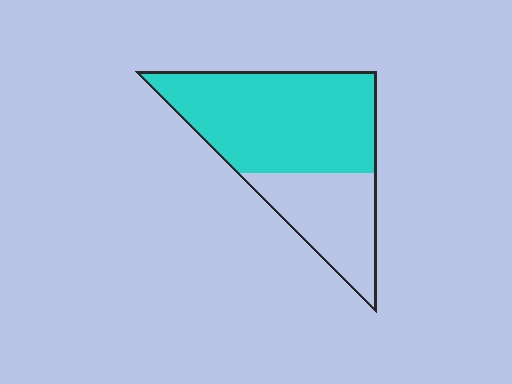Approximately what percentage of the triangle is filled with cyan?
Approximately 65%.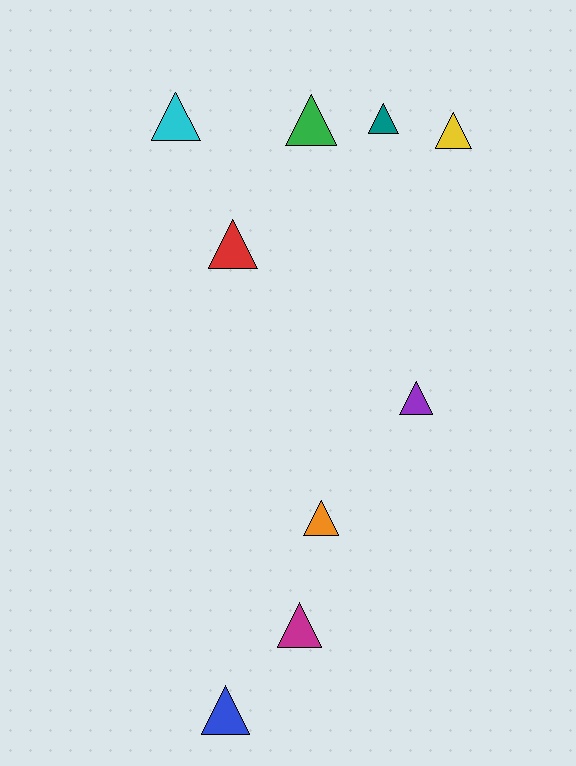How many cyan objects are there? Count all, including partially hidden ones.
There is 1 cyan object.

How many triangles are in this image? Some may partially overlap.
There are 9 triangles.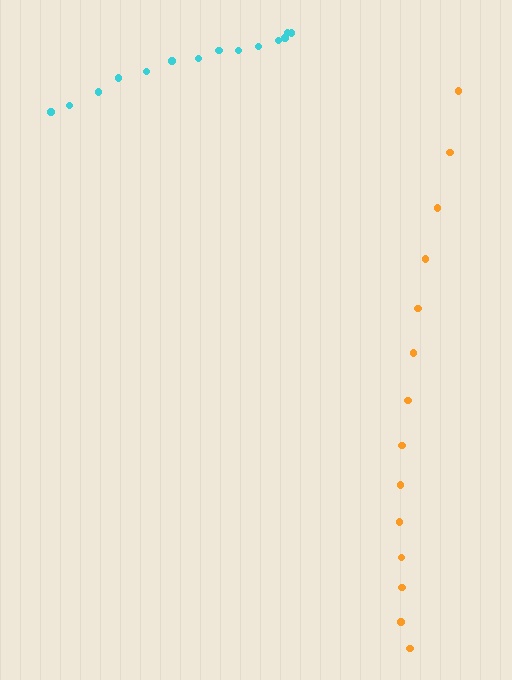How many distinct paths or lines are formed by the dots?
There are 2 distinct paths.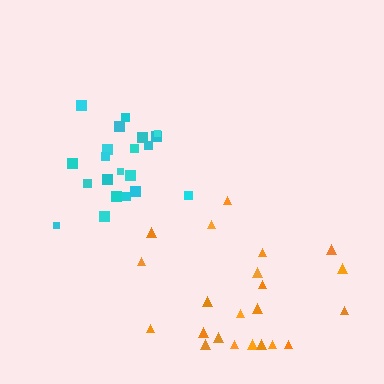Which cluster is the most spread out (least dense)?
Orange.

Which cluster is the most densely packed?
Cyan.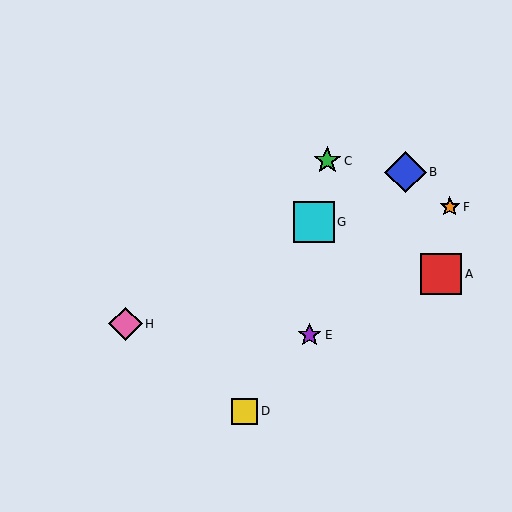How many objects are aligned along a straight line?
3 objects (B, G, H) are aligned along a straight line.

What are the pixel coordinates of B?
Object B is at (406, 172).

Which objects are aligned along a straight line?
Objects B, G, H are aligned along a straight line.